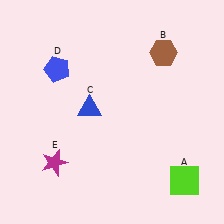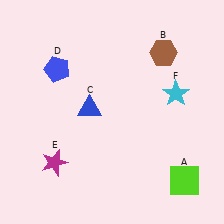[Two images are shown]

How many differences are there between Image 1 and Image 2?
There is 1 difference between the two images.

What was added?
A cyan star (F) was added in Image 2.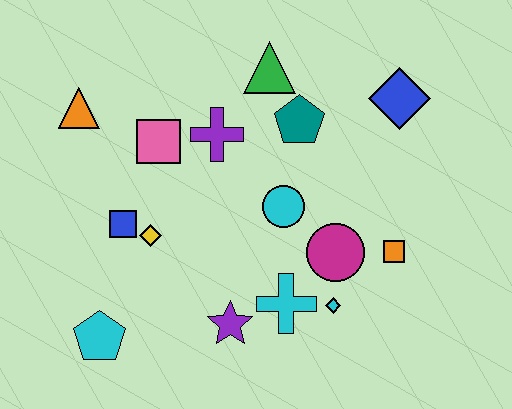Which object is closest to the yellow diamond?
The blue square is closest to the yellow diamond.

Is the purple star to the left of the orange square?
Yes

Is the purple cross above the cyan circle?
Yes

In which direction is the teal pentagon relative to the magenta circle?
The teal pentagon is above the magenta circle.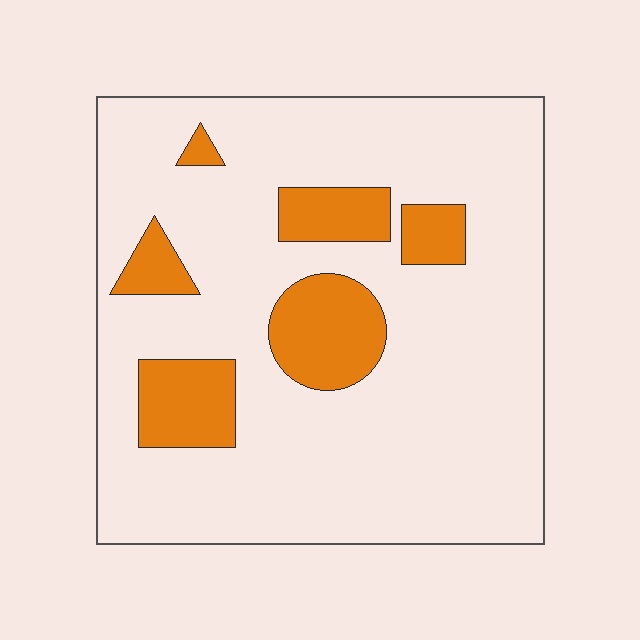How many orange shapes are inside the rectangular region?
6.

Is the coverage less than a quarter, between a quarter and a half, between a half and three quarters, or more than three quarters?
Less than a quarter.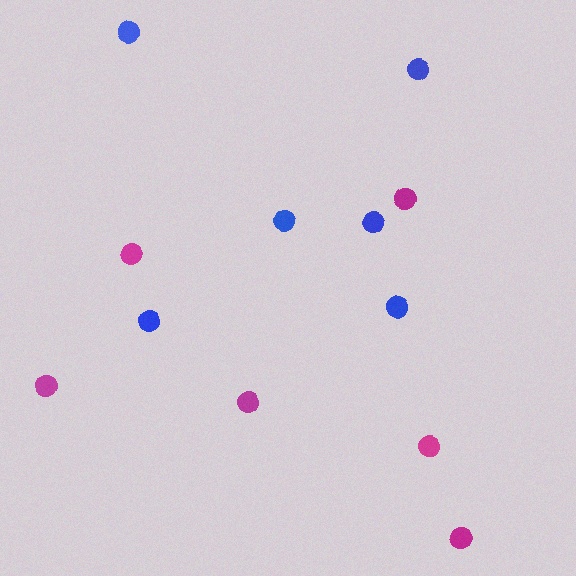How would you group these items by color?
There are 2 groups: one group of blue circles (6) and one group of magenta circles (6).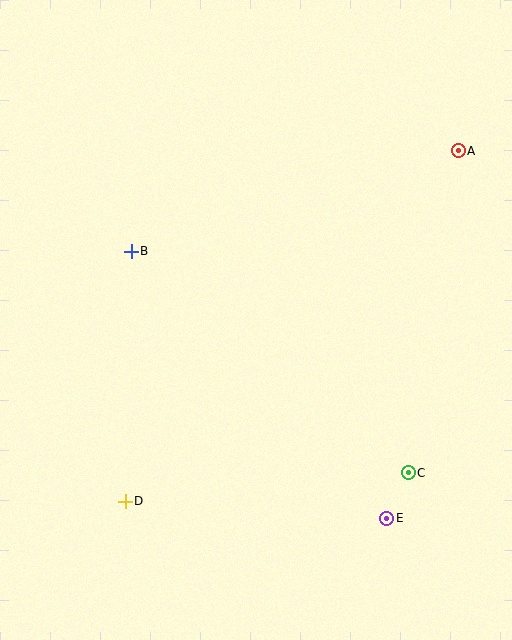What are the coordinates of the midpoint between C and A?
The midpoint between C and A is at (433, 312).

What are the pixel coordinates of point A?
Point A is at (458, 151).